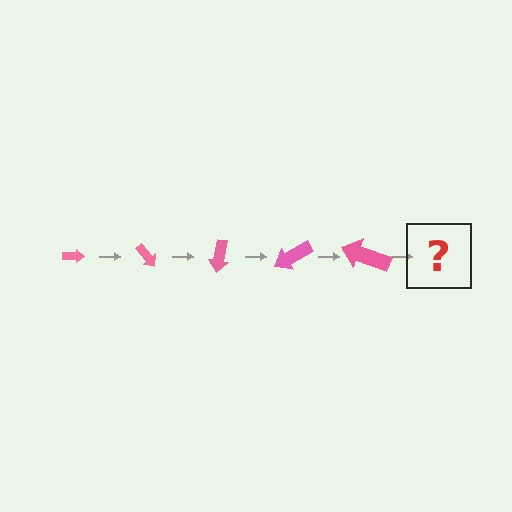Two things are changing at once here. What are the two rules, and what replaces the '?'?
The two rules are that the arrow grows larger each step and it rotates 50 degrees each step. The '?' should be an arrow, larger than the previous one and rotated 250 degrees from the start.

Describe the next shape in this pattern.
It should be an arrow, larger than the previous one and rotated 250 degrees from the start.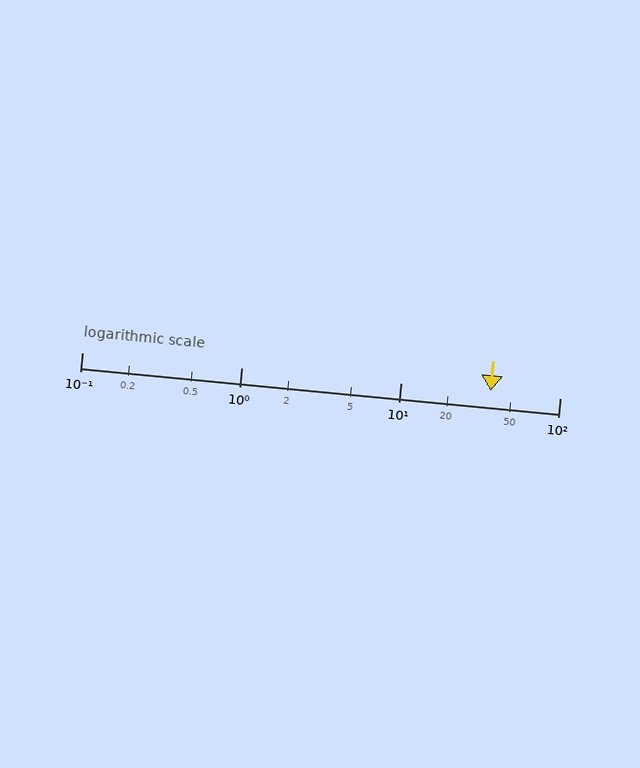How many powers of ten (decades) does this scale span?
The scale spans 3 decades, from 0.1 to 100.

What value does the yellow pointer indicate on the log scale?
The pointer indicates approximately 37.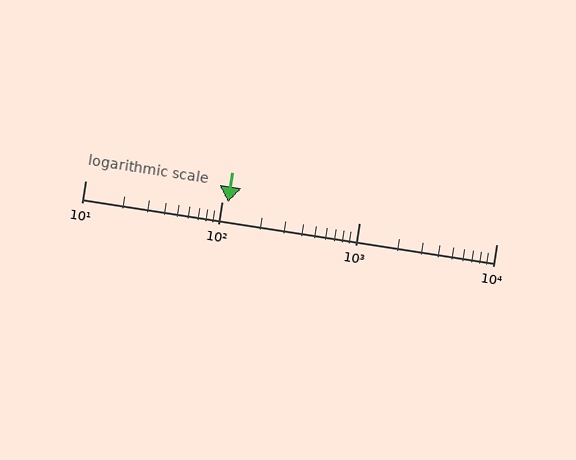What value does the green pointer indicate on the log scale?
The pointer indicates approximately 110.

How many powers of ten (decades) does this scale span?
The scale spans 3 decades, from 10 to 10000.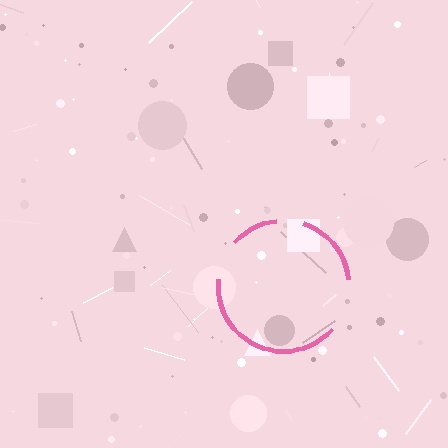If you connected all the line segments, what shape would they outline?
They would outline a circle.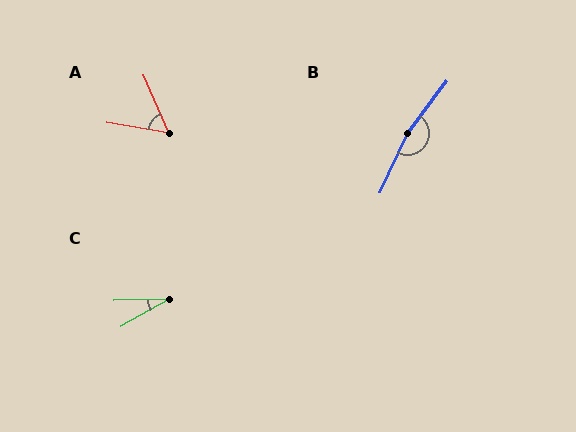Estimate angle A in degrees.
Approximately 57 degrees.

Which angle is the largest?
B, at approximately 168 degrees.